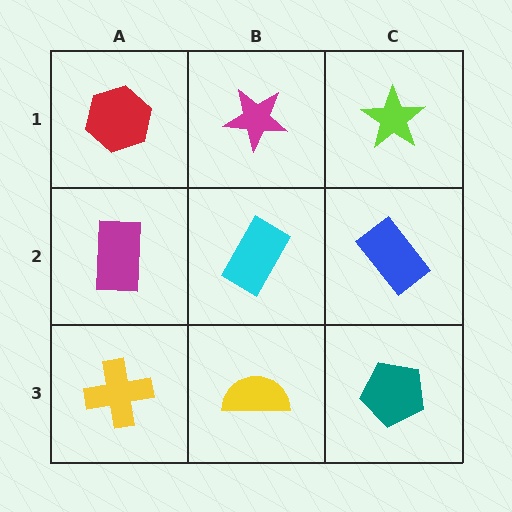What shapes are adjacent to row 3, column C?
A blue rectangle (row 2, column C), a yellow semicircle (row 3, column B).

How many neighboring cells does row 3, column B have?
3.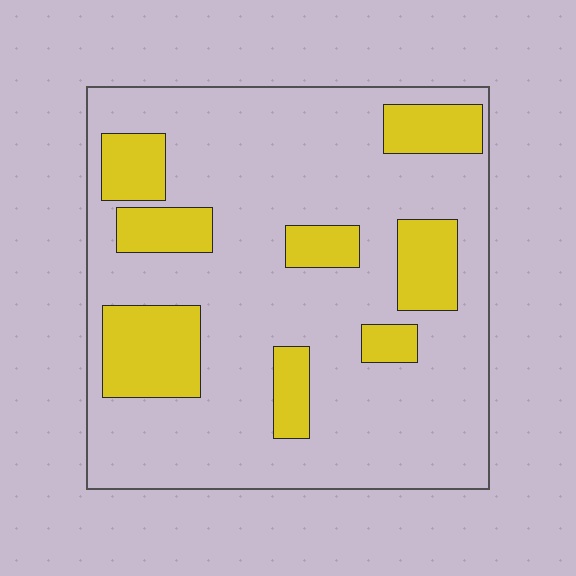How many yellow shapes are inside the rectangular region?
8.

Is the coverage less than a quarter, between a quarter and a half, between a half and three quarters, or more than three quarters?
Less than a quarter.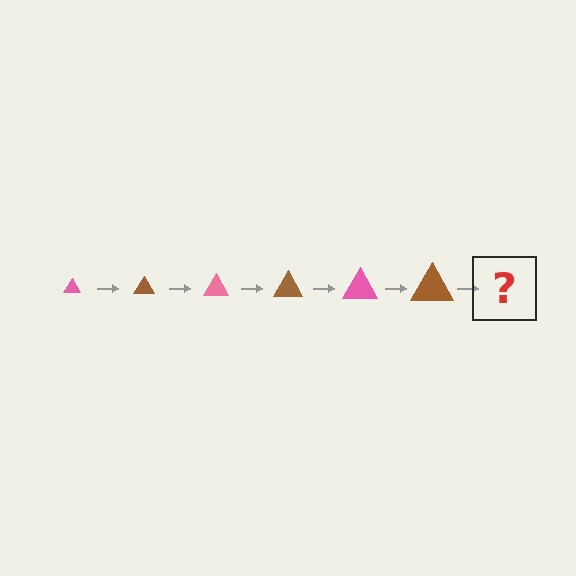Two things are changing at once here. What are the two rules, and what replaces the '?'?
The two rules are that the triangle grows larger each step and the color cycles through pink and brown. The '?' should be a pink triangle, larger than the previous one.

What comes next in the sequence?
The next element should be a pink triangle, larger than the previous one.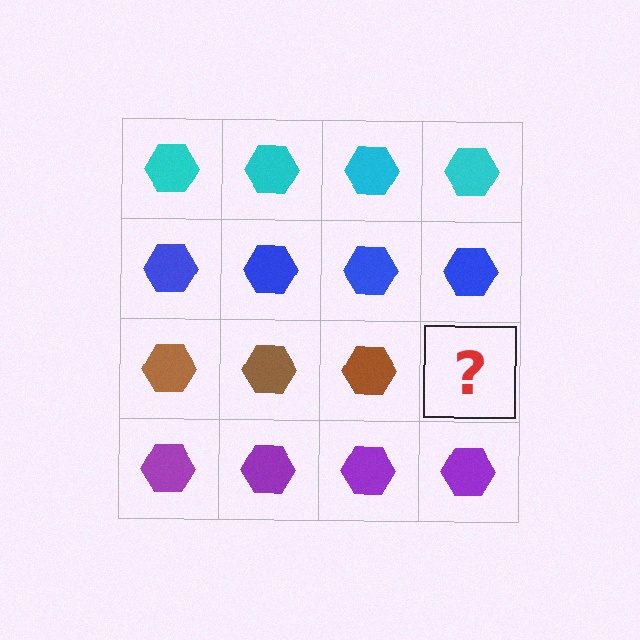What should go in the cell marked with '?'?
The missing cell should contain a brown hexagon.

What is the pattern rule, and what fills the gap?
The rule is that each row has a consistent color. The gap should be filled with a brown hexagon.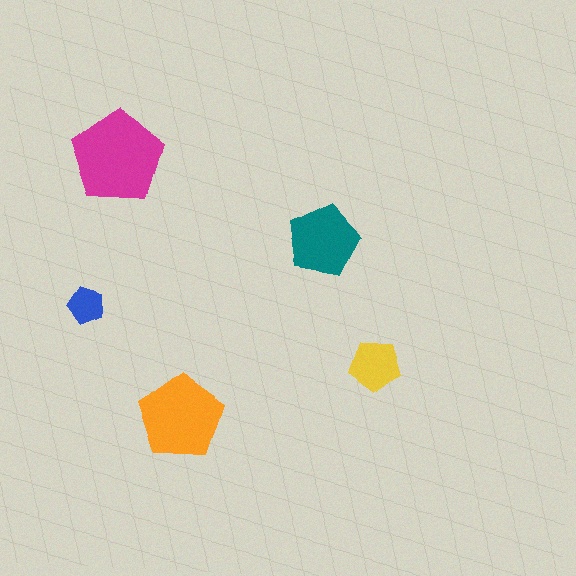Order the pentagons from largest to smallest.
the magenta one, the orange one, the teal one, the yellow one, the blue one.